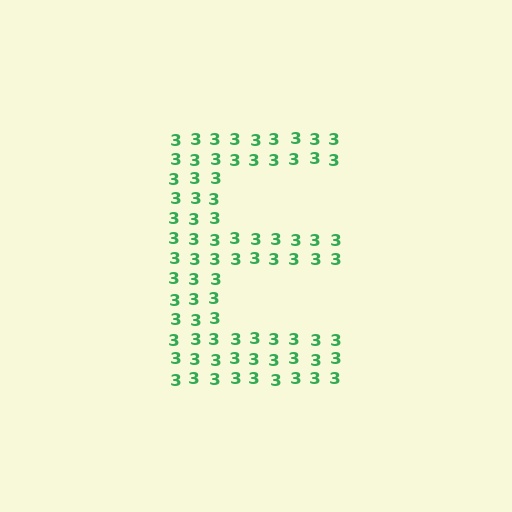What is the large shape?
The large shape is the letter E.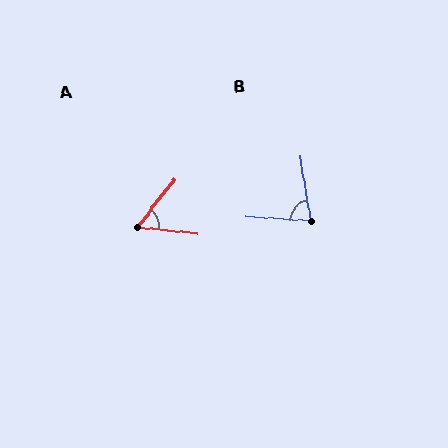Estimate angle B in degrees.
Approximately 77 degrees.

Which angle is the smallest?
A, at approximately 58 degrees.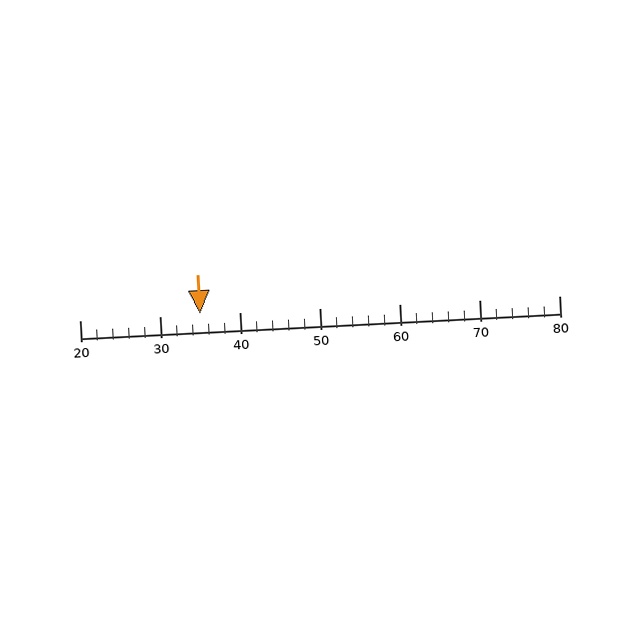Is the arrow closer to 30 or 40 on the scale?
The arrow is closer to 40.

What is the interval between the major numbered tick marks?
The major tick marks are spaced 10 units apart.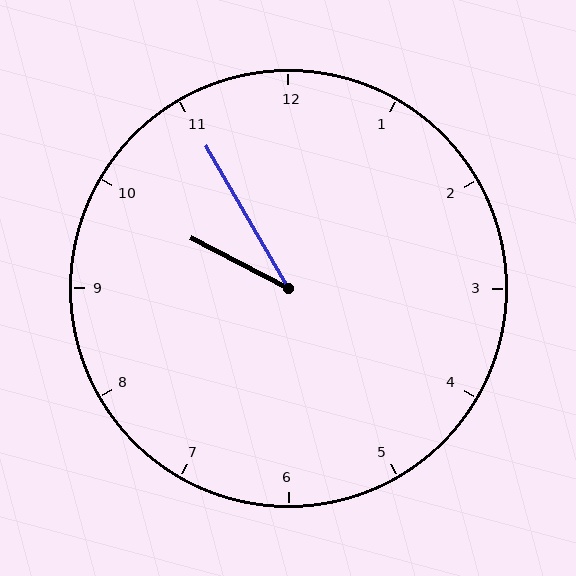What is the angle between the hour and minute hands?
Approximately 32 degrees.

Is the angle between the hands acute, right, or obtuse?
It is acute.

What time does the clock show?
9:55.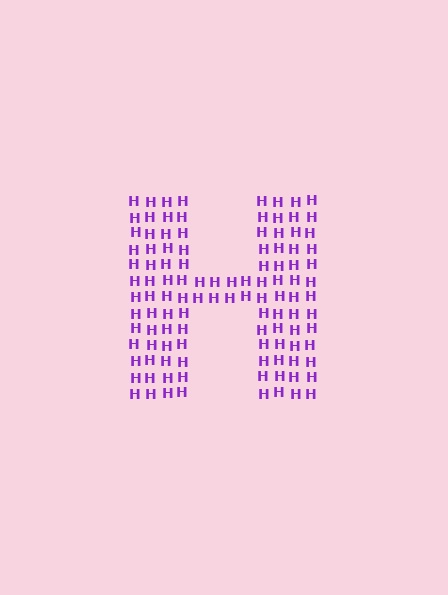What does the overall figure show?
The overall figure shows the letter H.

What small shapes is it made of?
It is made of small letter H's.